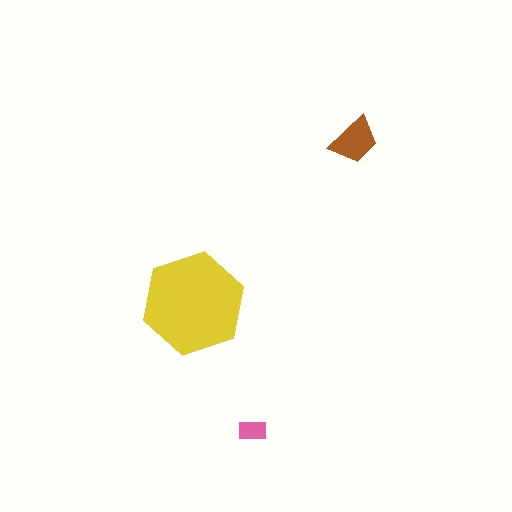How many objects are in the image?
There are 3 objects in the image.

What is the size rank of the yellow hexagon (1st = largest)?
1st.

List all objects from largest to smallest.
The yellow hexagon, the brown trapezoid, the pink rectangle.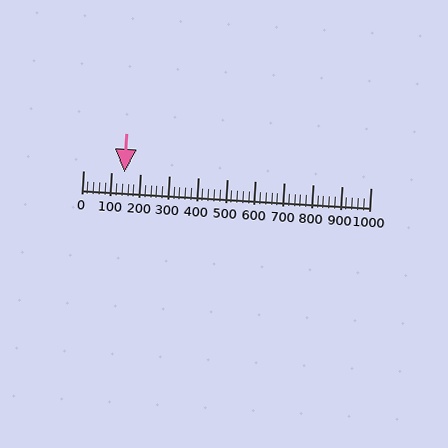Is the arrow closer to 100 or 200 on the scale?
The arrow is closer to 100.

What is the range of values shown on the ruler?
The ruler shows values from 0 to 1000.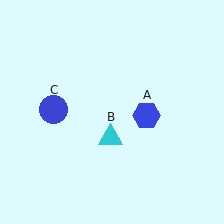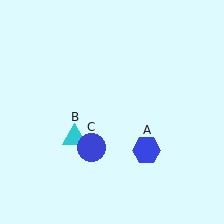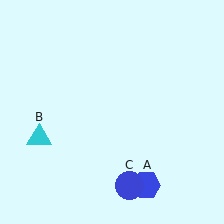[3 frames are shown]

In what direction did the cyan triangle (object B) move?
The cyan triangle (object B) moved left.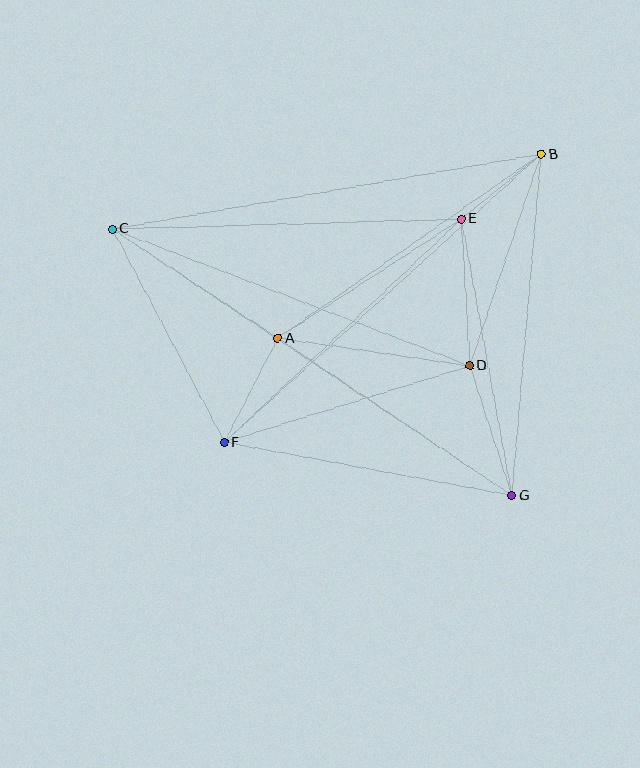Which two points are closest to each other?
Points B and E are closest to each other.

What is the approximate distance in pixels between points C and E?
The distance between C and E is approximately 349 pixels.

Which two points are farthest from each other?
Points C and G are farthest from each other.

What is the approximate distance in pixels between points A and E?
The distance between A and E is approximately 219 pixels.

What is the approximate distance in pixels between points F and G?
The distance between F and G is approximately 293 pixels.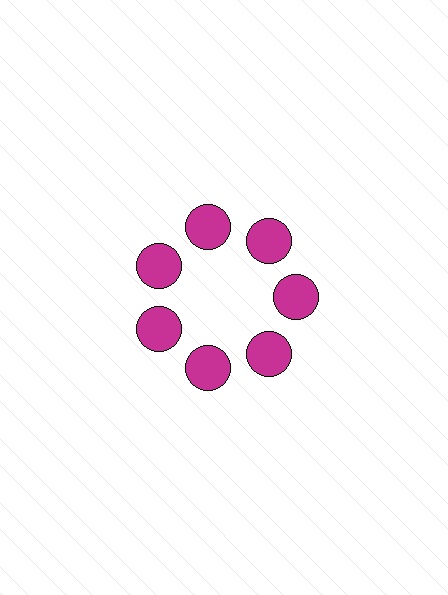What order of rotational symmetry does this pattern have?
This pattern has 7-fold rotational symmetry.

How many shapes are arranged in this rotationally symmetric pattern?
There are 7 shapes, arranged in 7 groups of 1.